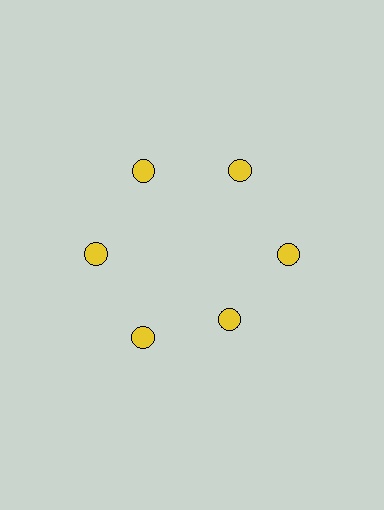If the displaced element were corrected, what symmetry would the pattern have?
It would have 6-fold rotational symmetry — the pattern would map onto itself every 60 degrees.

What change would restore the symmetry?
The symmetry would be restored by moving it outward, back onto the ring so that all 6 circles sit at equal angles and equal distance from the center.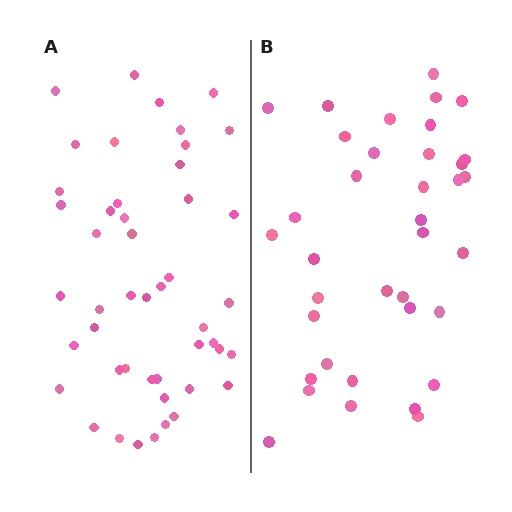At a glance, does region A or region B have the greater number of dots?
Region A (the left region) has more dots.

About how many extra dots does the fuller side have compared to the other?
Region A has roughly 10 or so more dots than region B.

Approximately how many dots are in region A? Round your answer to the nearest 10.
About 50 dots. (The exact count is 47, which rounds to 50.)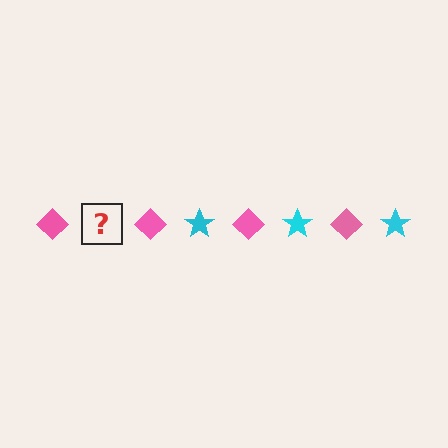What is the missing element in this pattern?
The missing element is a cyan star.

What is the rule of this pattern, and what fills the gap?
The rule is that the pattern alternates between pink diamond and cyan star. The gap should be filled with a cyan star.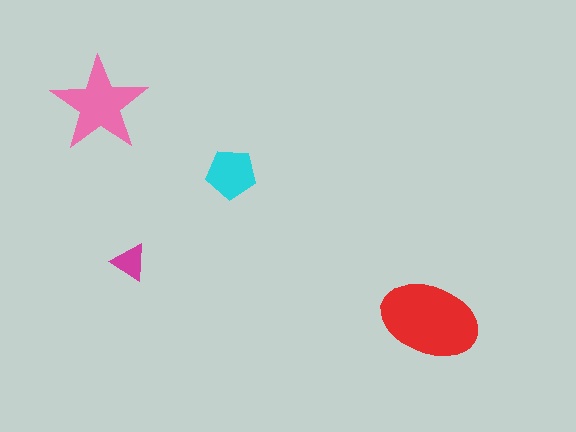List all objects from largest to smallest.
The red ellipse, the pink star, the cyan pentagon, the magenta triangle.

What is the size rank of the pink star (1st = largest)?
2nd.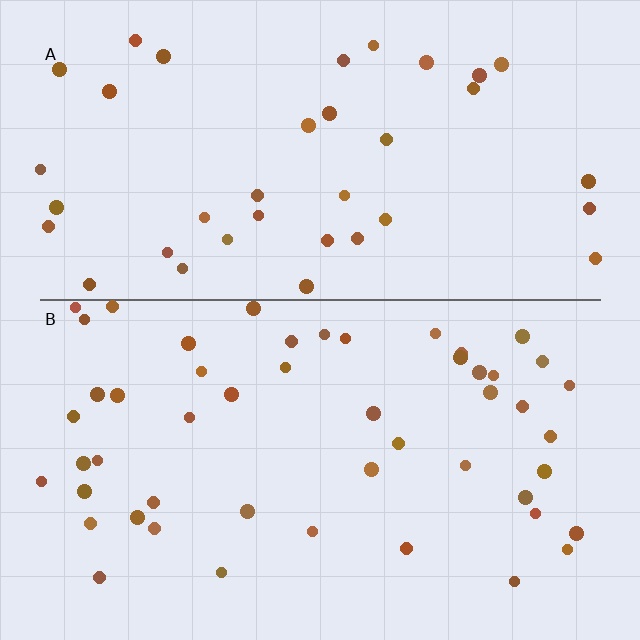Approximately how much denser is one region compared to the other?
Approximately 1.4× — region B over region A.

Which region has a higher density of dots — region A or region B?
B (the bottom).